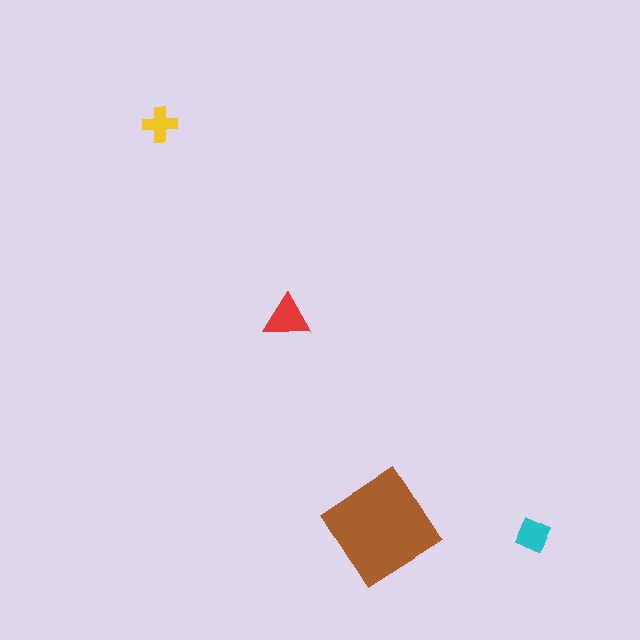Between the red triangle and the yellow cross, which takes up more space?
The red triangle.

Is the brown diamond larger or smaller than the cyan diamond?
Larger.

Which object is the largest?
The brown diamond.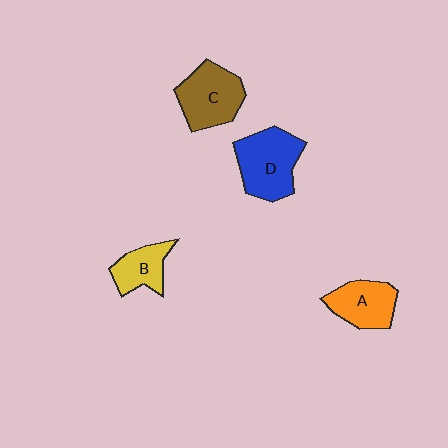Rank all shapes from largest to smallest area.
From largest to smallest: D (blue), C (brown), A (orange), B (yellow).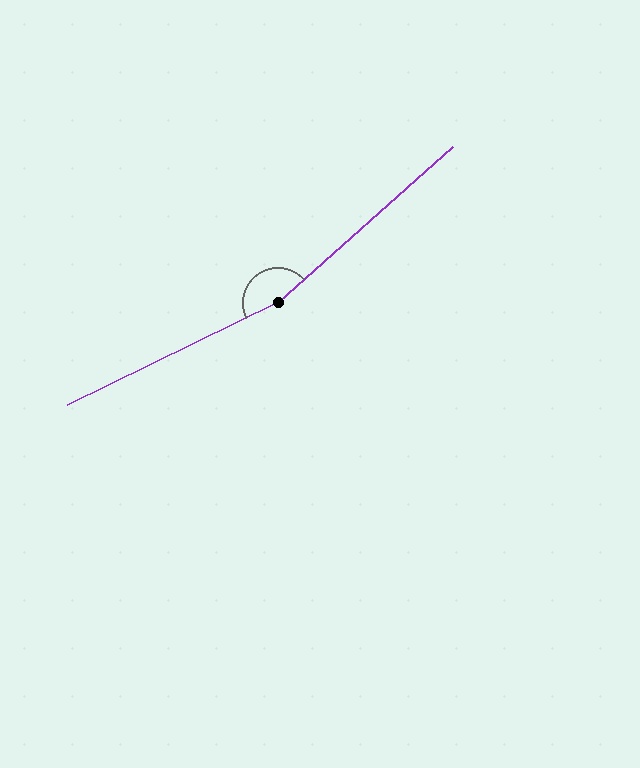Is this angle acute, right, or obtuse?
It is obtuse.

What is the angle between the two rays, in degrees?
Approximately 164 degrees.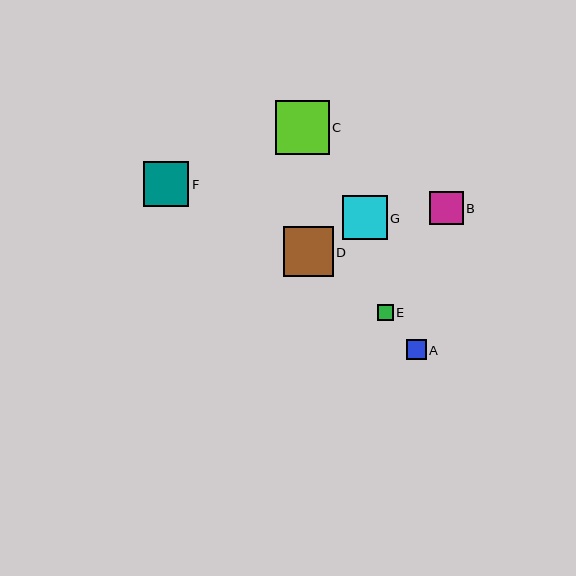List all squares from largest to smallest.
From largest to smallest: C, D, F, G, B, A, E.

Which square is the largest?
Square C is the largest with a size of approximately 54 pixels.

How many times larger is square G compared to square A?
Square G is approximately 2.3 times the size of square A.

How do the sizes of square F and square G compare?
Square F and square G are approximately the same size.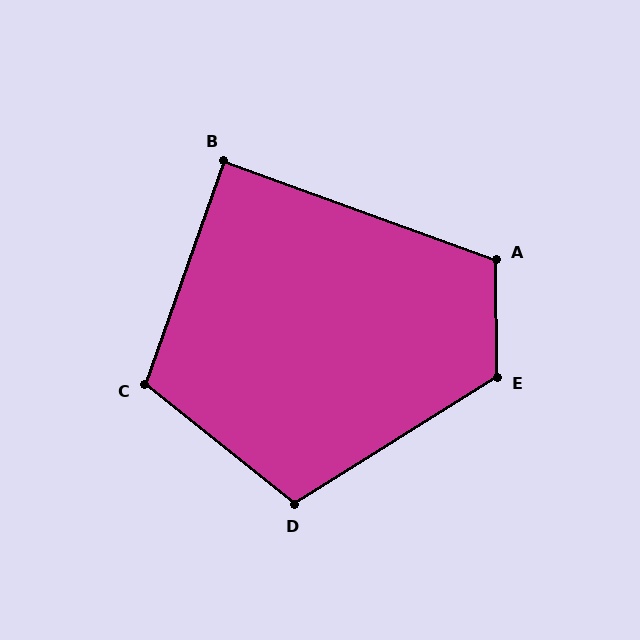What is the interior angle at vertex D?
Approximately 109 degrees (obtuse).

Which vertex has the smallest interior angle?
B, at approximately 89 degrees.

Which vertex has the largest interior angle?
E, at approximately 122 degrees.